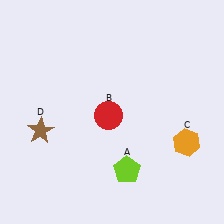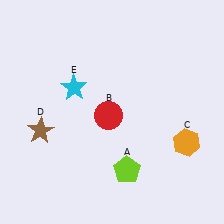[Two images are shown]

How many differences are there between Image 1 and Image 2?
There is 1 difference between the two images.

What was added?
A cyan star (E) was added in Image 2.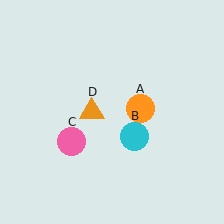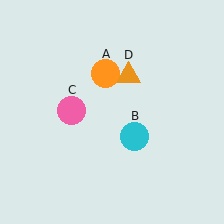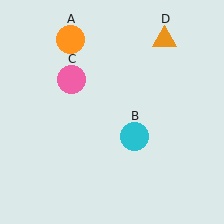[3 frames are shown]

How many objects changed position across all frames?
3 objects changed position: orange circle (object A), pink circle (object C), orange triangle (object D).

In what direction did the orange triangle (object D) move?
The orange triangle (object D) moved up and to the right.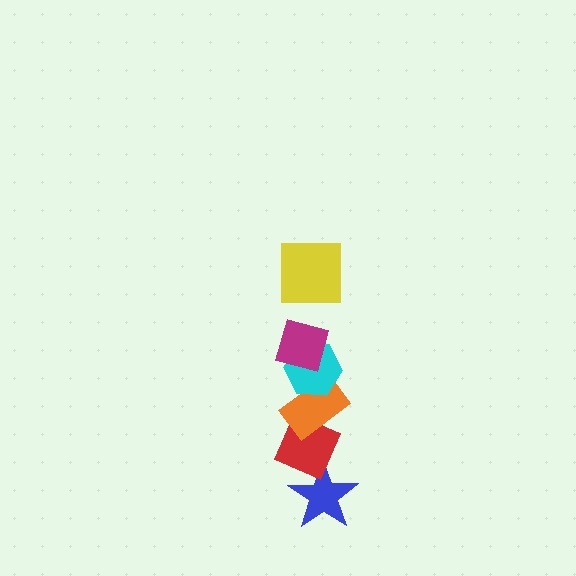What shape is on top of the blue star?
The red diamond is on top of the blue star.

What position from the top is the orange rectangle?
The orange rectangle is 4th from the top.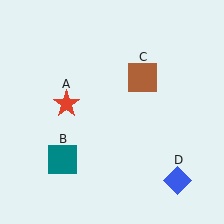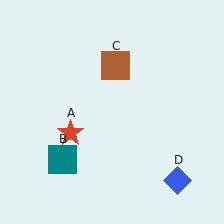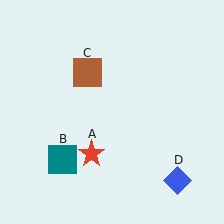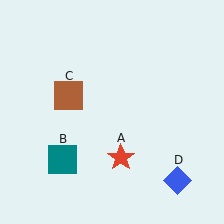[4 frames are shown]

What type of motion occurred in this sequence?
The red star (object A), brown square (object C) rotated counterclockwise around the center of the scene.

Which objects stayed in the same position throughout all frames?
Teal square (object B) and blue diamond (object D) remained stationary.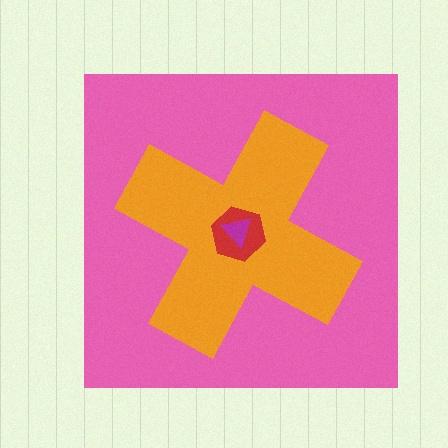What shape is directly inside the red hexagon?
The magenta triangle.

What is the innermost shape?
The magenta triangle.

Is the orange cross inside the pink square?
Yes.